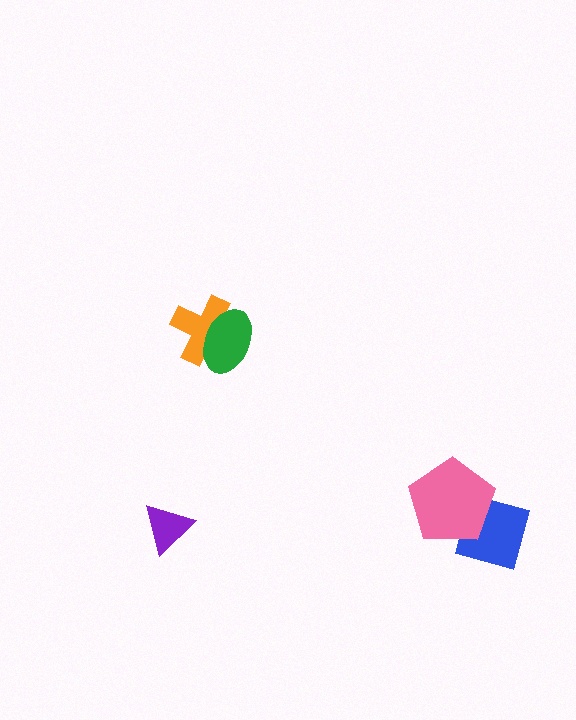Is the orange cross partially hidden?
Yes, it is partially covered by another shape.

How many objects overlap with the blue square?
1 object overlaps with the blue square.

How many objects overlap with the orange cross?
1 object overlaps with the orange cross.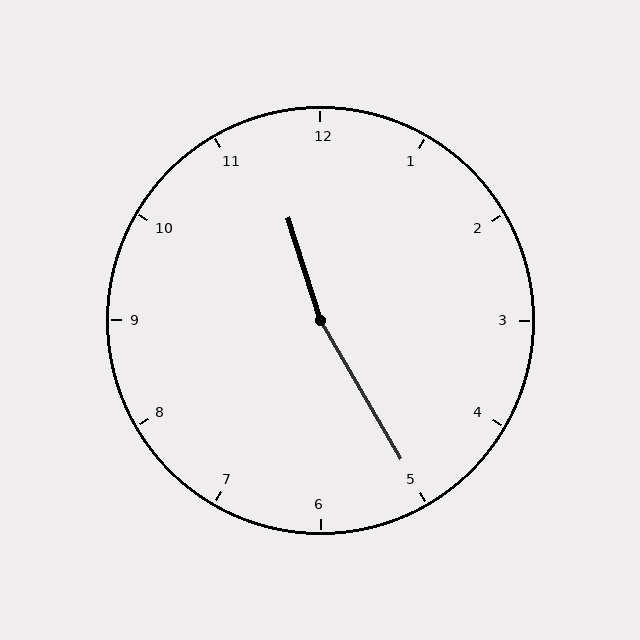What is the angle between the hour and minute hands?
Approximately 168 degrees.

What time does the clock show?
11:25.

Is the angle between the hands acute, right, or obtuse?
It is obtuse.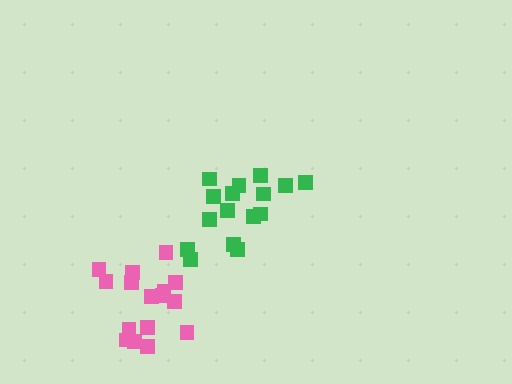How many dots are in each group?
Group 1: 16 dots, Group 2: 16 dots (32 total).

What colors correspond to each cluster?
The clusters are colored: pink, green.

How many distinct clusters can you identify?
There are 2 distinct clusters.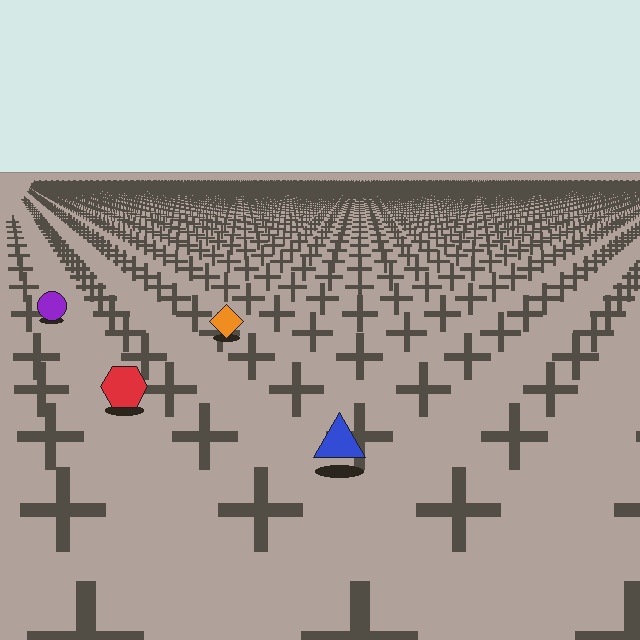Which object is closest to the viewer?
The blue triangle is closest. The texture marks near it are larger and more spread out.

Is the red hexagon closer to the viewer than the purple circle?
Yes. The red hexagon is closer — you can tell from the texture gradient: the ground texture is coarser near it.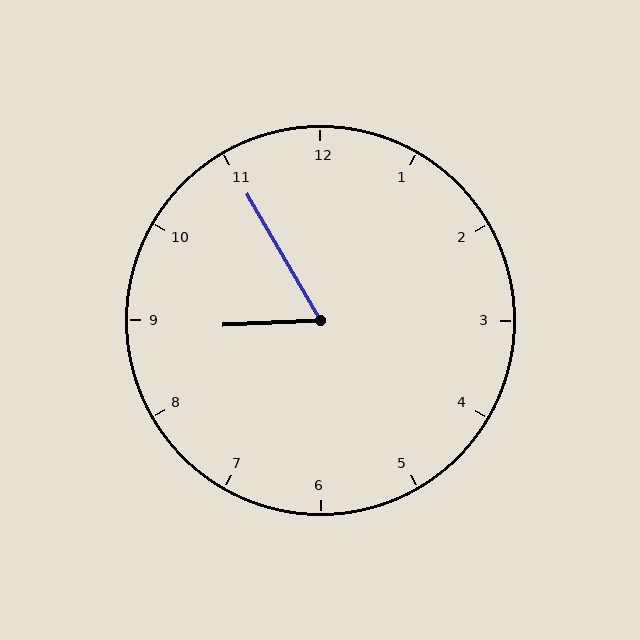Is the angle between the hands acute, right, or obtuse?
It is acute.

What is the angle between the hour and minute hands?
Approximately 62 degrees.